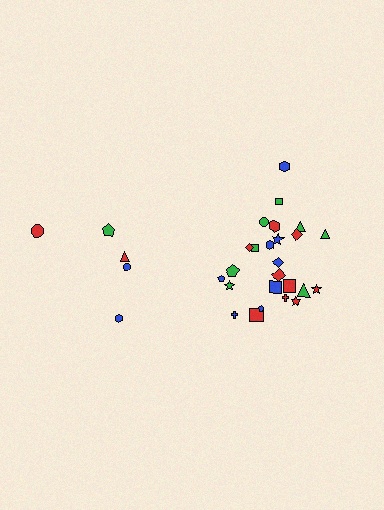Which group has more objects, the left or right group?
The right group.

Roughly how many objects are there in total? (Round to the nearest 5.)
Roughly 30 objects in total.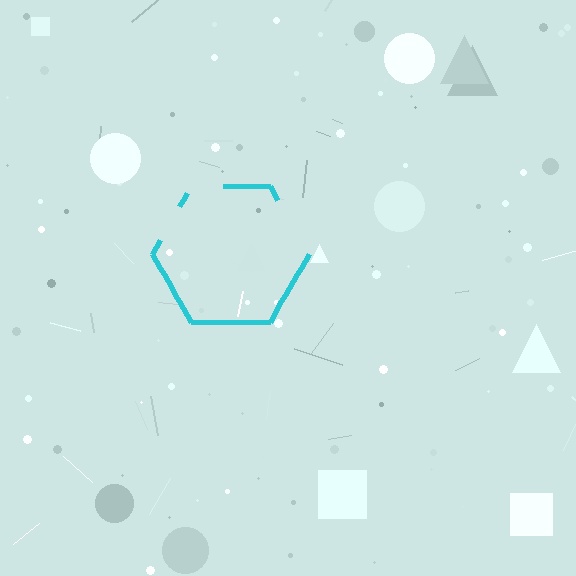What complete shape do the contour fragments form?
The contour fragments form a hexagon.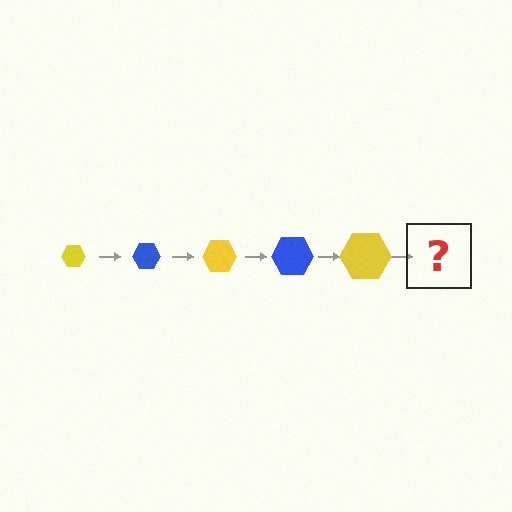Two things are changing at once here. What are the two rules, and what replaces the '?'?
The two rules are that the hexagon grows larger each step and the color cycles through yellow and blue. The '?' should be a blue hexagon, larger than the previous one.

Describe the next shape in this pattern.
It should be a blue hexagon, larger than the previous one.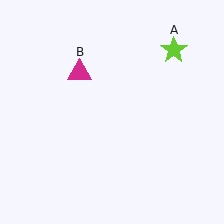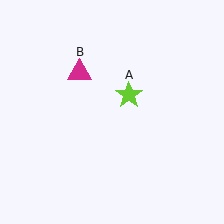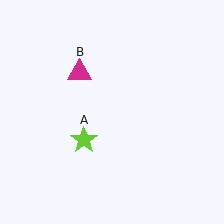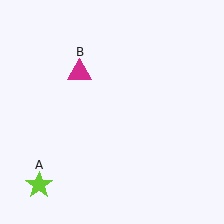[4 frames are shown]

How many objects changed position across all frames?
1 object changed position: lime star (object A).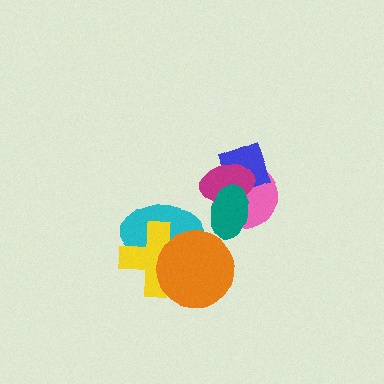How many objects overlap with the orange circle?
2 objects overlap with the orange circle.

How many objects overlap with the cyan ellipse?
2 objects overlap with the cyan ellipse.